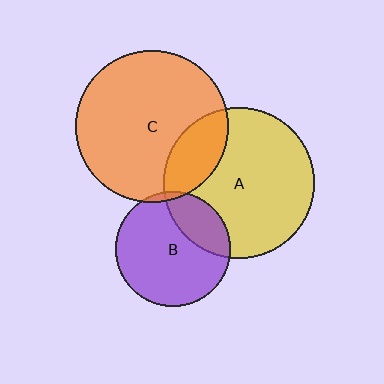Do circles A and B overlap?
Yes.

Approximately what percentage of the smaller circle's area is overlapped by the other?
Approximately 25%.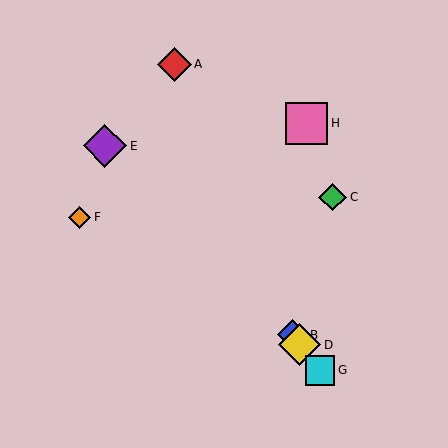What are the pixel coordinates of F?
Object F is at (80, 217).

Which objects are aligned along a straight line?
Objects B, D, G are aligned along a straight line.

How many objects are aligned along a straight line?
3 objects (B, D, G) are aligned along a straight line.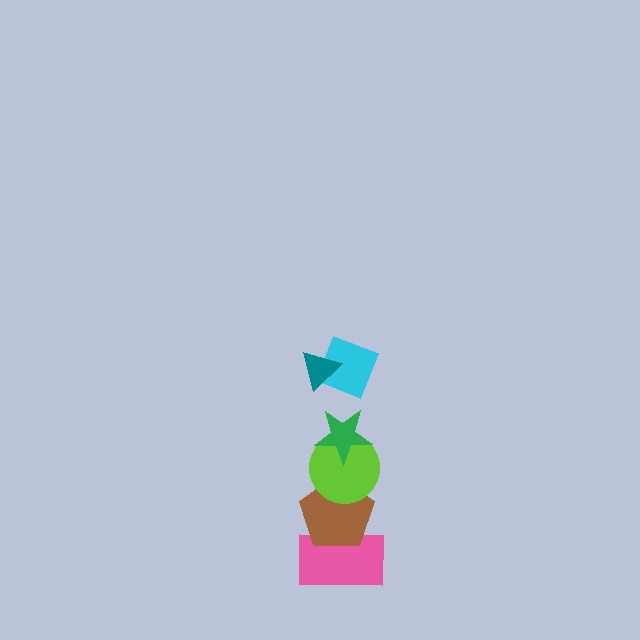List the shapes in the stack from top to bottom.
From top to bottom: the teal triangle, the cyan diamond, the green star, the lime circle, the brown pentagon, the pink rectangle.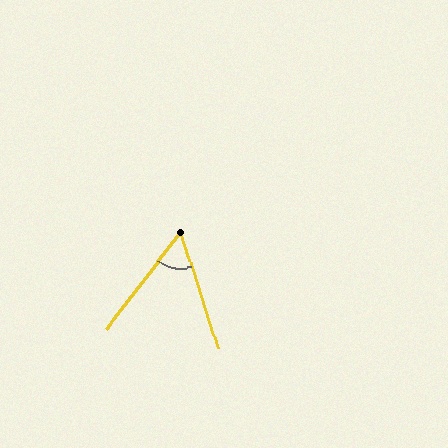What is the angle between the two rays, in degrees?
Approximately 55 degrees.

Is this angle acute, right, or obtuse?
It is acute.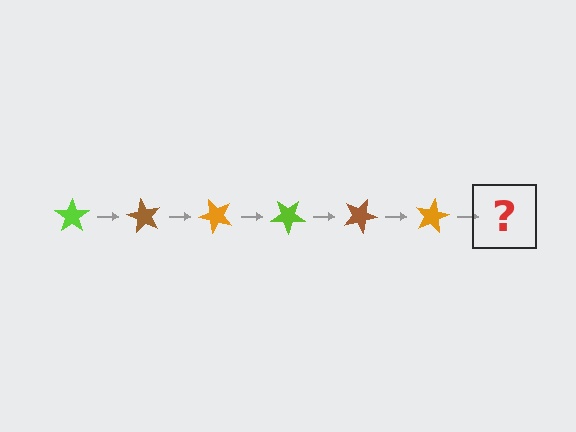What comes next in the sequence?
The next element should be a lime star, rotated 360 degrees from the start.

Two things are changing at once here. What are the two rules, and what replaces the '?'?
The two rules are that it rotates 60 degrees each step and the color cycles through lime, brown, and orange. The '?' should be a lime star, rotated 360 degrees from the start.